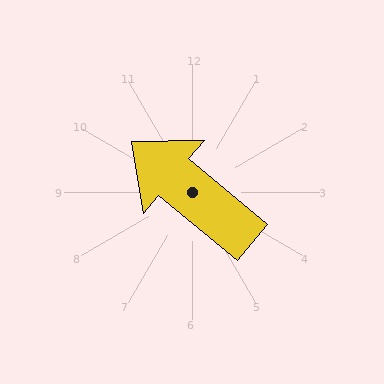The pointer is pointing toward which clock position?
Roughly 10 o'clock.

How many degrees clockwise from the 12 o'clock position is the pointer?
Approximately 310 degrees.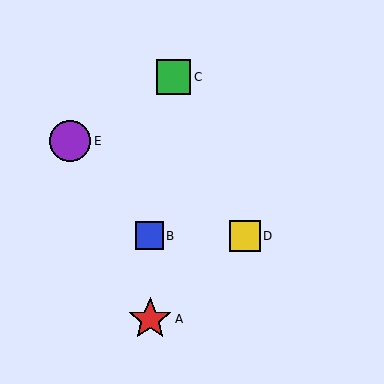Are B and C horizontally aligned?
No, B is at y≈236 and C is at y≈77.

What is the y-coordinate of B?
Object B is at y≈236.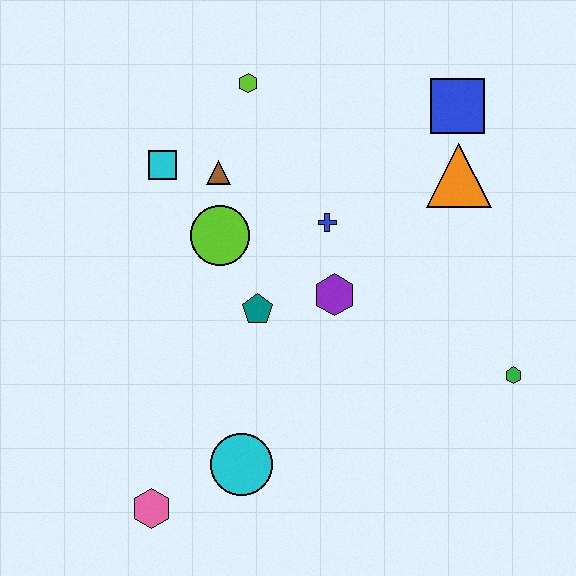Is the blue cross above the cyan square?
No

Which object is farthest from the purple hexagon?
The pink hexagon is farthest from the purple hexagon.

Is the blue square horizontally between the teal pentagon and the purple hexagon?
No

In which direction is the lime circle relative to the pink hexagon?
The lime circle is above the pink hexagon.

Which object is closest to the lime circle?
The brown triangle is closest to the lime circle.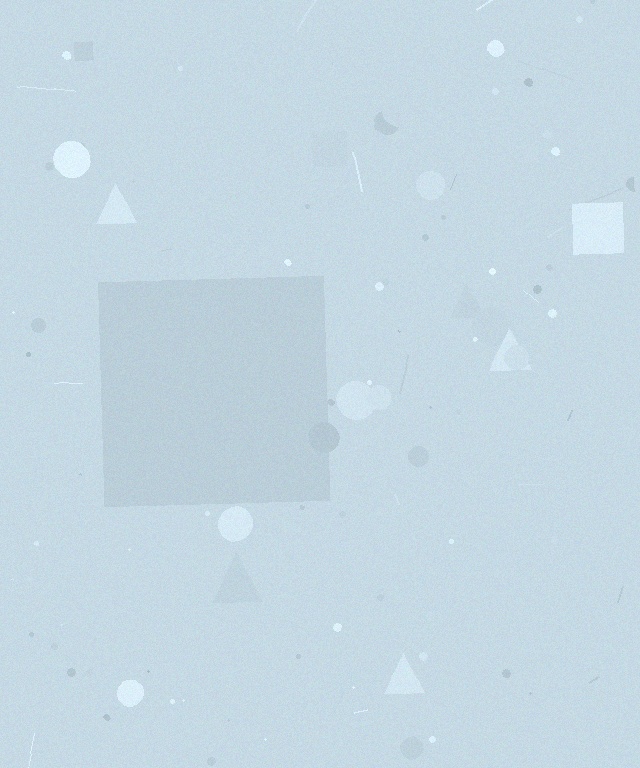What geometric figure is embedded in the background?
A square is embedded in the background.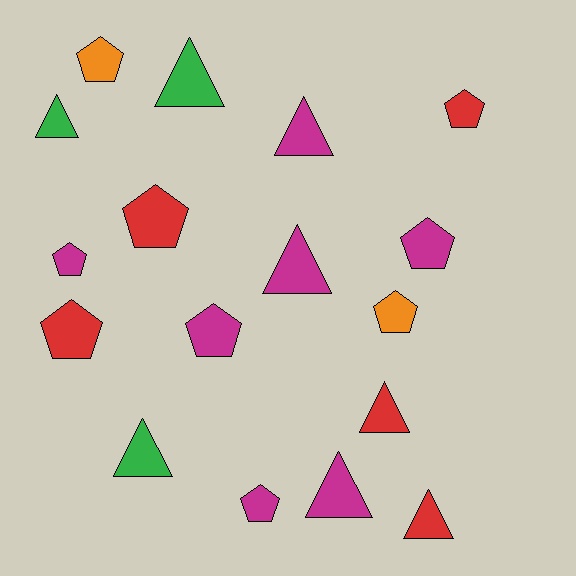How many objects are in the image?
There are 17 objects.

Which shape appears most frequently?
Pentagon, with 9 objects.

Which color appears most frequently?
Magenta, with 7 objects.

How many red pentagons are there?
There are 3 red pentagons.